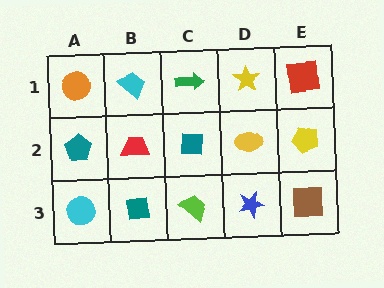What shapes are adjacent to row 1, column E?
A yellow pentagon (row 2, column E), a yellow star (row 1, column D).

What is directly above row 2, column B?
A cyan trapezoid.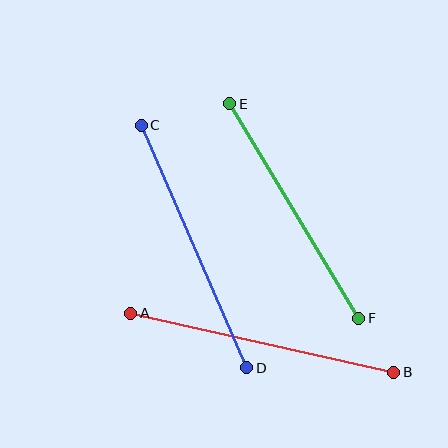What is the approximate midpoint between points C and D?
The midpoint is at approximately (194, 246) pixels.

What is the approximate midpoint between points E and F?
The midpoint is at approximately (294, 211) pixels.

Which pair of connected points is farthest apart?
Points A and B are farthest apart.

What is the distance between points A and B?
The distance is approximately 269 pixels.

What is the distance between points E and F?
The distance is approximately 250 pixels.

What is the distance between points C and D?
The distance is approximately 265 pixels.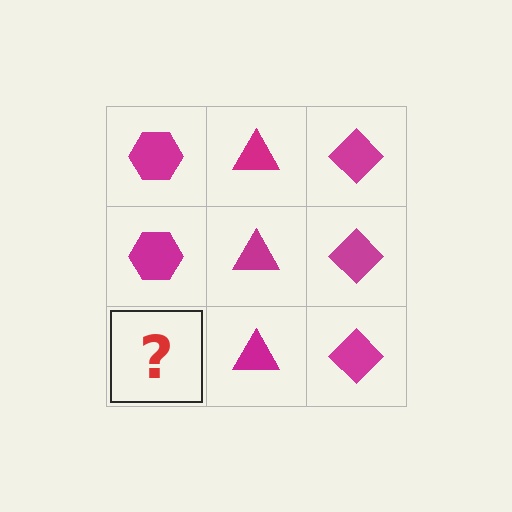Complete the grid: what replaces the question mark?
The question mark should be replaced with a magenta hexagon.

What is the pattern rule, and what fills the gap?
The rule is that each column has a consistent shape. The gap should be filled with a magenta hexagon.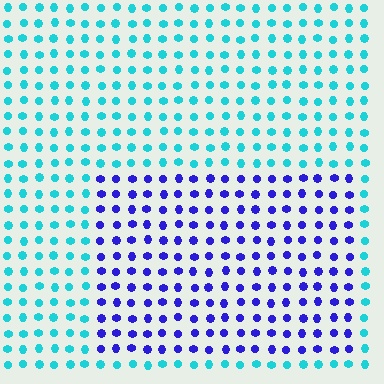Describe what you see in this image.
The image is filled with small cyan elements in a uniform arrangement. A rectangle-shaped region is visible where the elements are tinted to a slightly different hue, forming a subtle color boundary.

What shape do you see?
I see a rectangle.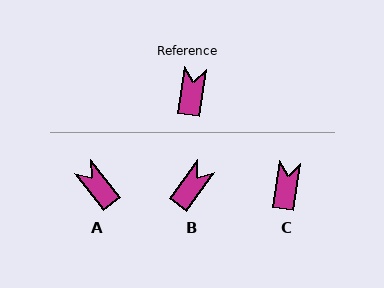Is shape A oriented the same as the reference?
No, it is off by about 46 degrees.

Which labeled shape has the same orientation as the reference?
C.